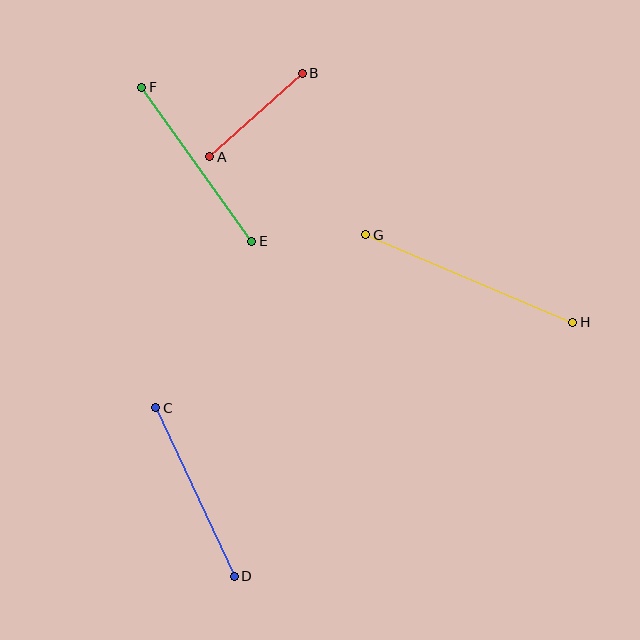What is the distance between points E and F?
The distance is approximately 189 pixels.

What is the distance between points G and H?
The distance is approximately 225 pixels.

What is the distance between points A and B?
The distance is approximately 125 pixels.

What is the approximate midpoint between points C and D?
The midpoint is at approximately (195, 492) pixels.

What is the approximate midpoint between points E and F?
The midpoint is at approximately (197, 164) pixels.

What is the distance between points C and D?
The distance is approximately 186 pixels.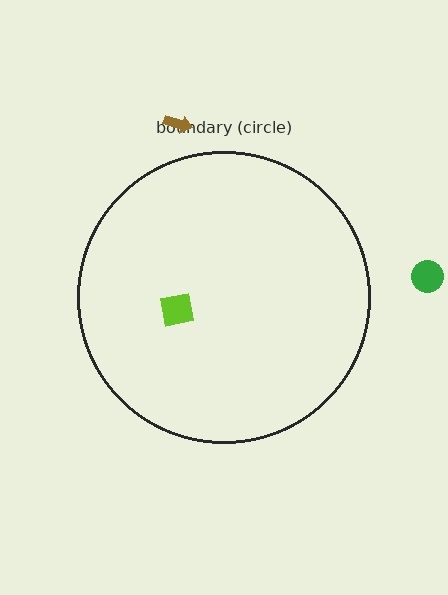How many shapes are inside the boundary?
1 inside, 3 outside.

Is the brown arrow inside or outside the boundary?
Outside.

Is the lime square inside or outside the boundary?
Inside.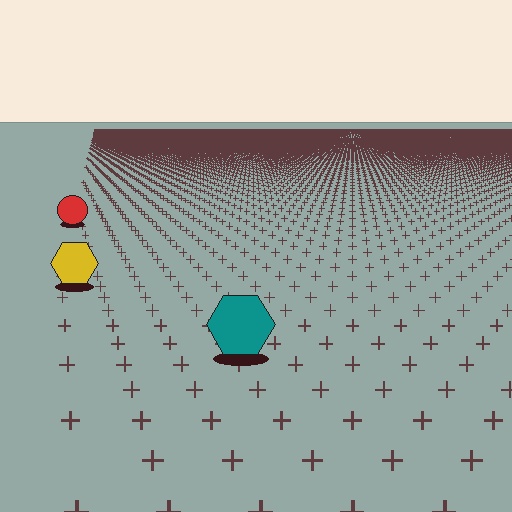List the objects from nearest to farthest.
From nearest to farthest: the teal hexagon, the yellow hexagon, the red circle.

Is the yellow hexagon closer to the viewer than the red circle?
Yes. The yellow hexagon is closer — you can tell from the texture gradient: the ground texture is coarser near it.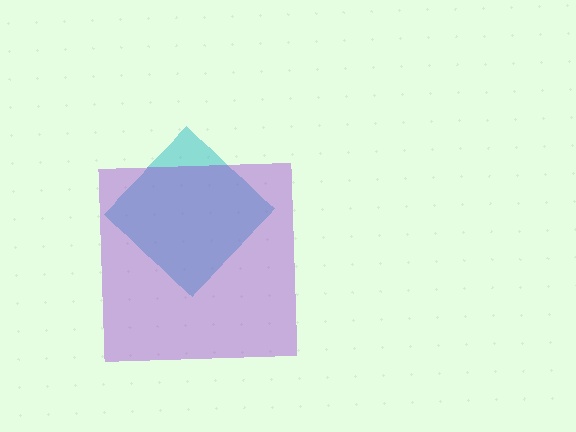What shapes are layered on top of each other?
The layered shapes are: a cyan diamond, a purple square.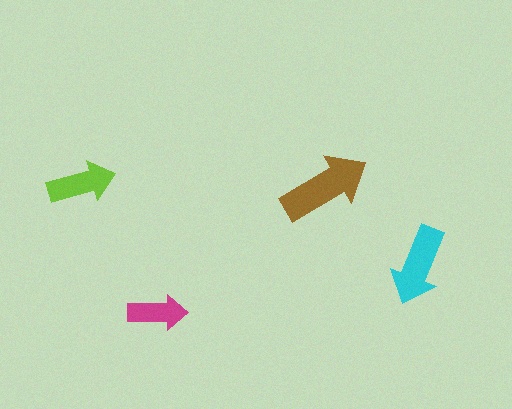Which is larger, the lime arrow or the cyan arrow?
The cyan one.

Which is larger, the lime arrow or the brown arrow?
The brown one.